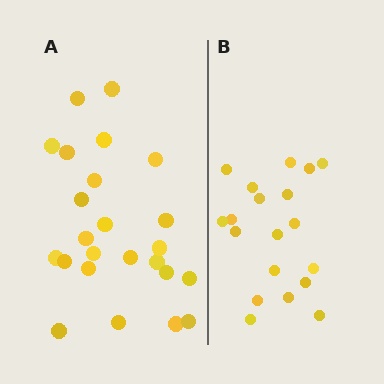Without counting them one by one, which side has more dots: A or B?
Region A (the left region) has more dots.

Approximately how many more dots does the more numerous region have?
Region A has about 5 more dots than region B.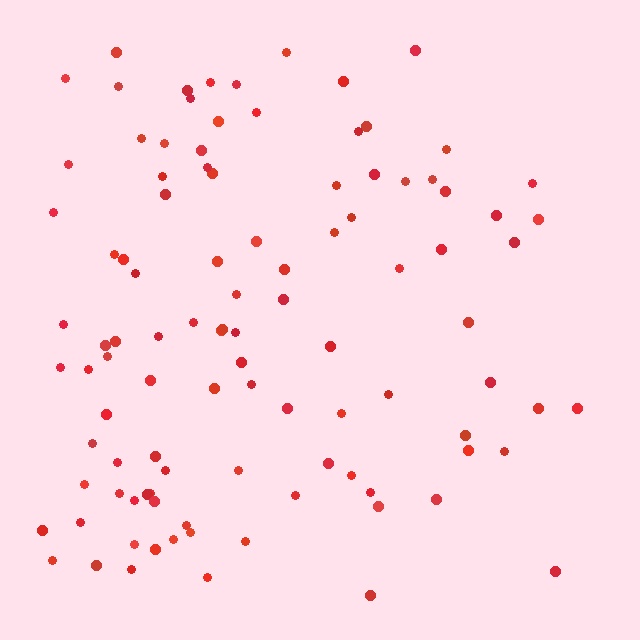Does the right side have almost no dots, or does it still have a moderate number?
Still a moderate number, just noticeably fewer than the left.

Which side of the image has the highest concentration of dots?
The left.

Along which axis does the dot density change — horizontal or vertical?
Horizontal.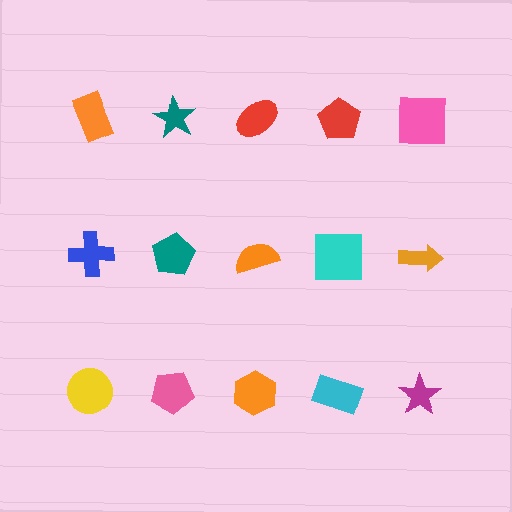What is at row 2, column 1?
A blue cross.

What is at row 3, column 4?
A cyan rectangle.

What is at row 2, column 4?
A cyan square.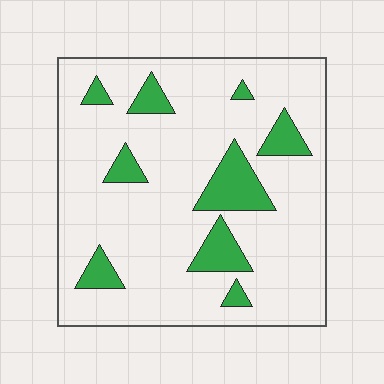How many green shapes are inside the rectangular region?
9.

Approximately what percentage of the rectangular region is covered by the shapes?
Approximately 15%.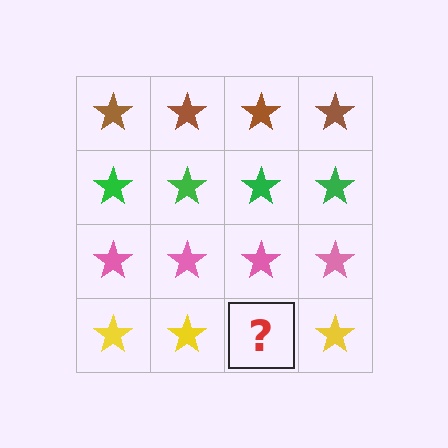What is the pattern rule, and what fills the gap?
The rule is that each row has a consistent color. The gap should be filled with a yellow star.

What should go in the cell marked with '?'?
The missing cell should contain a yellow star.